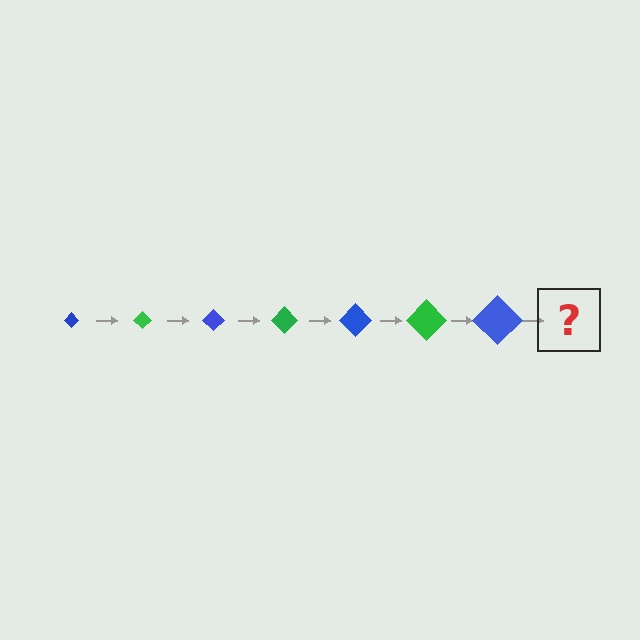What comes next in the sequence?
The next element should be a green diamond, larger than the previous one.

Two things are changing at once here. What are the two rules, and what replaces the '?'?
The two rules are that the diamond grows larger each step and the color cycles through blue and green. The '?' should be a green diamond, larger than the previous one.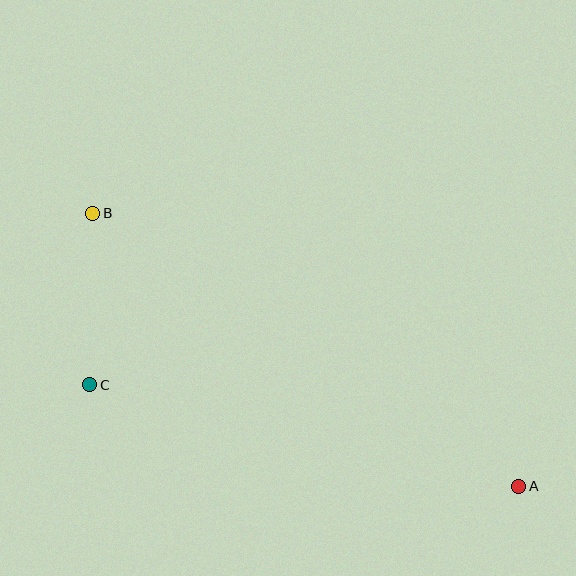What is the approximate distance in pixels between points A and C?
The distance between A and C is approximately 441 pixels.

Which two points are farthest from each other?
Points A and B are farthest from each other.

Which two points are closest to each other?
Points B and C are closest to each other.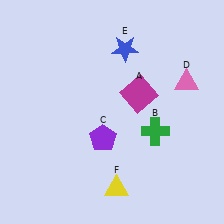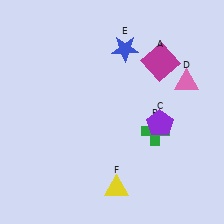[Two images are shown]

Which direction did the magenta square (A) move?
The magenta square (A) moved up.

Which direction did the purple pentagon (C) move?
The purple pentagon (C) moved right.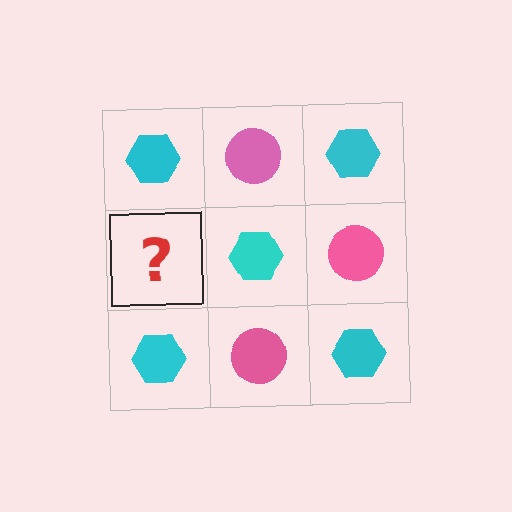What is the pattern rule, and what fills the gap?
The rule is that it alternates cyan hexagon and pink circle in a checkerboard pattern. The gap should be filled with a pink circle.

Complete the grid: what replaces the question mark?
The question mark should be replaced with a pink circle.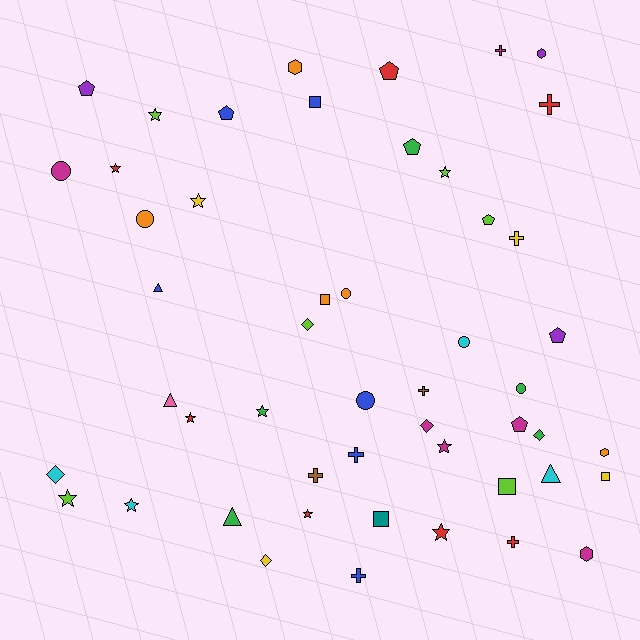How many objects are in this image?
There are 50 objects.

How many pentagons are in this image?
There are 7 pentagons.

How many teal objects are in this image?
There is 1 teal object.